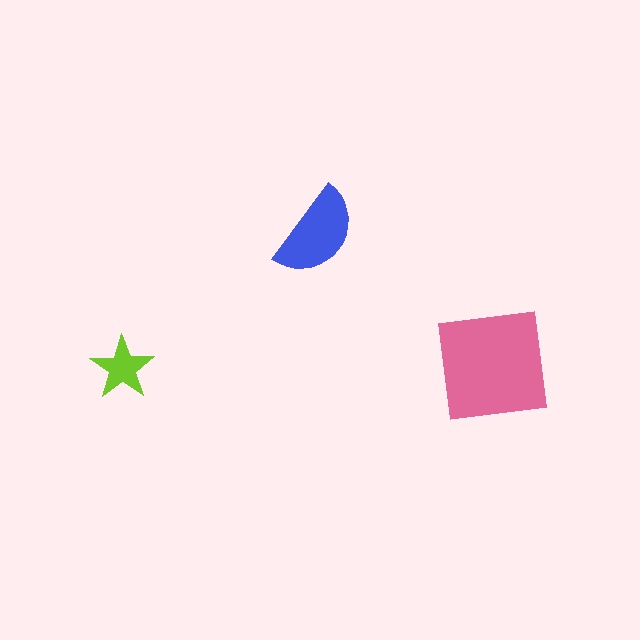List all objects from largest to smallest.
The pink square, the blue semicircle, the lime star.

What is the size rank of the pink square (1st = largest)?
1st.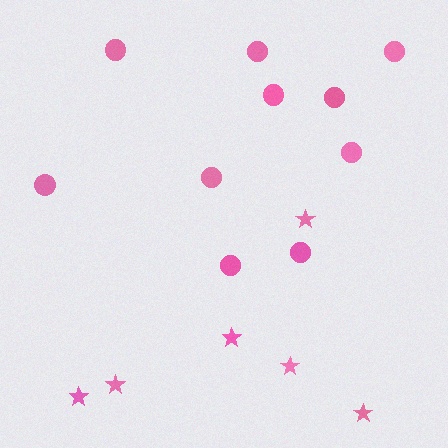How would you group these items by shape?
There are 2 groups: one group of stars (6) and one group of circles (10).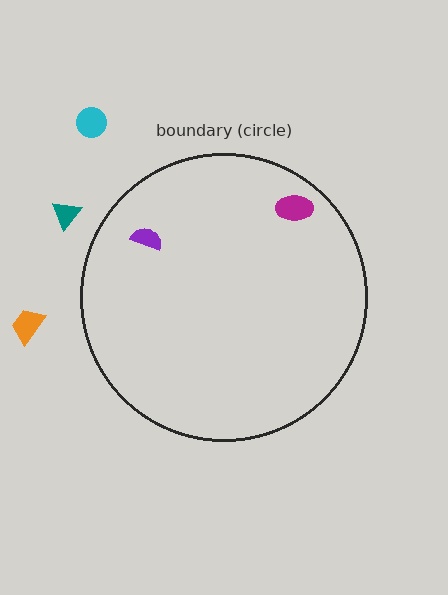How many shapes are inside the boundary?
2 inside, 3 outside.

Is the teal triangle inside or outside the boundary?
Outside.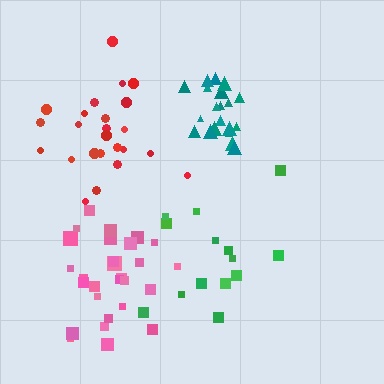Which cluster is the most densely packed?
Teal.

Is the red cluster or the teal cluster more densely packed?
Teal.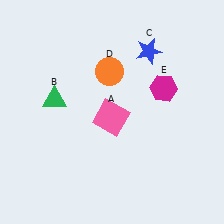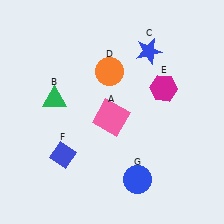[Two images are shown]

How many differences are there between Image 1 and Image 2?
There are 2 differences between the two images.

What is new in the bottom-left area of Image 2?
A blue diamond (F) was added in the bottom-left area of Image 2.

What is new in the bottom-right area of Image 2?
A blue circle (G) was added in the bottom-right area of Image 2.